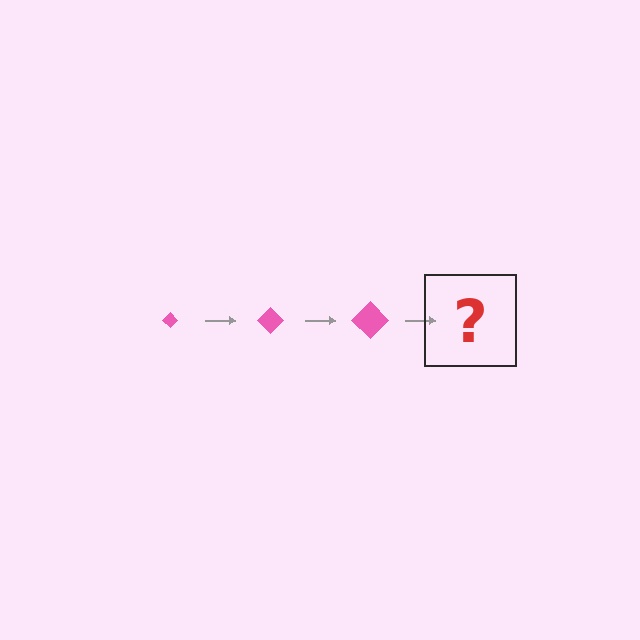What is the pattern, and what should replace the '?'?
The pattern is that the diamond gets progressively larger each step. The '?' should be a pink diamond, larger than the previous one.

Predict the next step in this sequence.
The next step is a pink diamond, larger than the previous one.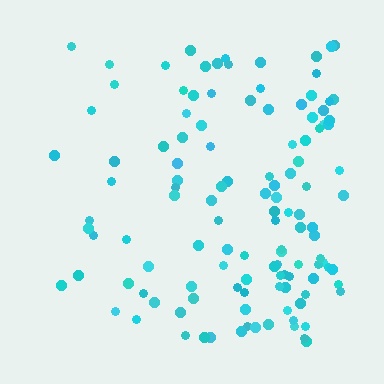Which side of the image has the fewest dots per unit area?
The left.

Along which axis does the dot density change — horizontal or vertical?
Horizontal.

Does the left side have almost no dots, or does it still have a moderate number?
Still a moderate number, just noticeably fewer than the right.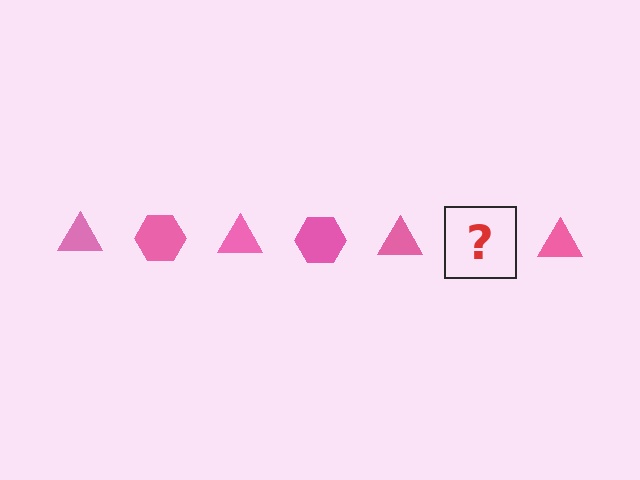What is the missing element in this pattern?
The missing element is a pink hexagon.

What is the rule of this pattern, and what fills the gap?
The rule is that the pattern cycles through triangle, hexagon shapes in pink. The gap should be filled with a pink hexagon.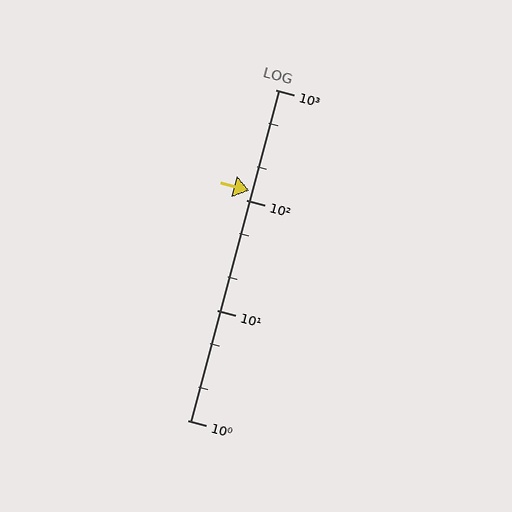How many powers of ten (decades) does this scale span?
The scale spans 3 decades, from 1 to 1000.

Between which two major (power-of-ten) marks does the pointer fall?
The pointer is between 100 and 1000.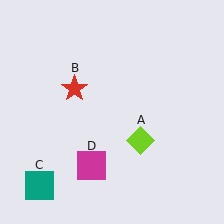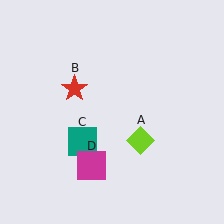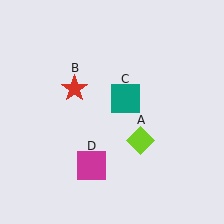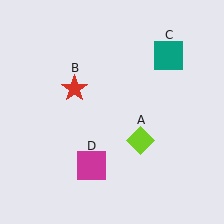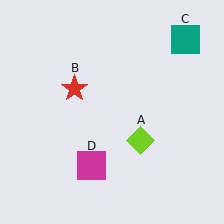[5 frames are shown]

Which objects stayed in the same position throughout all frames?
Lime diamond (object A) and red star (object B) and magenta square (object D) remained stationary.